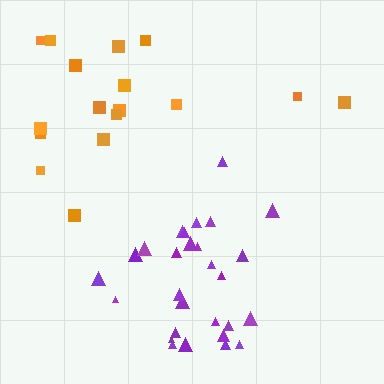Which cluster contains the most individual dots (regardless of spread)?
Purple (29).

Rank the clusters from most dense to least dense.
purple, orange.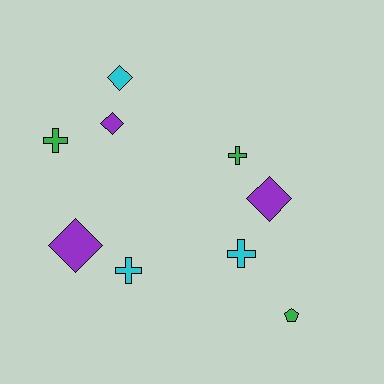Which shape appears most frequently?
Cross, with 4 objects.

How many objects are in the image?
There are 9 objects.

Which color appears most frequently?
Cyan, with 3 objects.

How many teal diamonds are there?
There are no teal diamonds.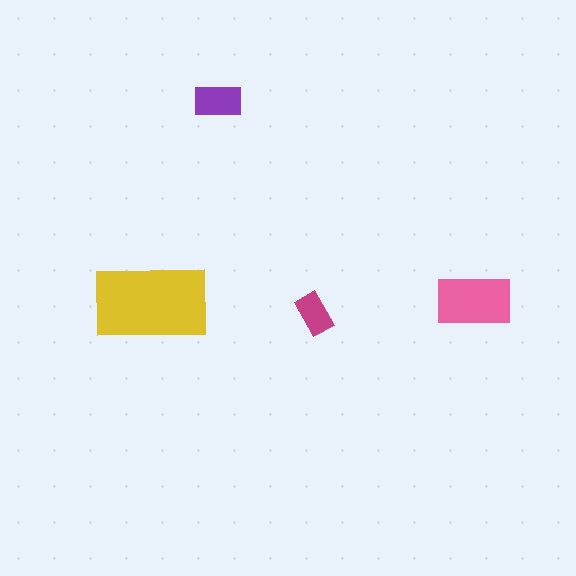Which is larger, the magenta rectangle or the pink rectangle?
The pink one.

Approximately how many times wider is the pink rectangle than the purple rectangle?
About 1.5 times wider.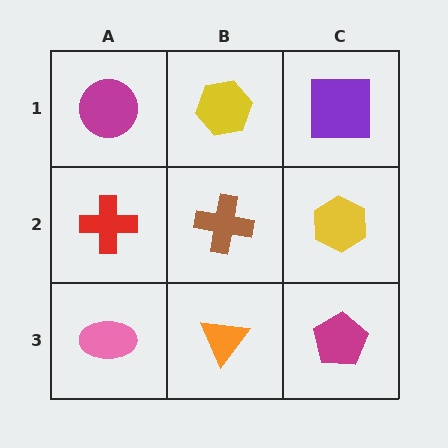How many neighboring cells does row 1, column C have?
2.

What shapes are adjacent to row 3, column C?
A yellow hexagon (row 2, column C), an orange triangle (row 3, column B).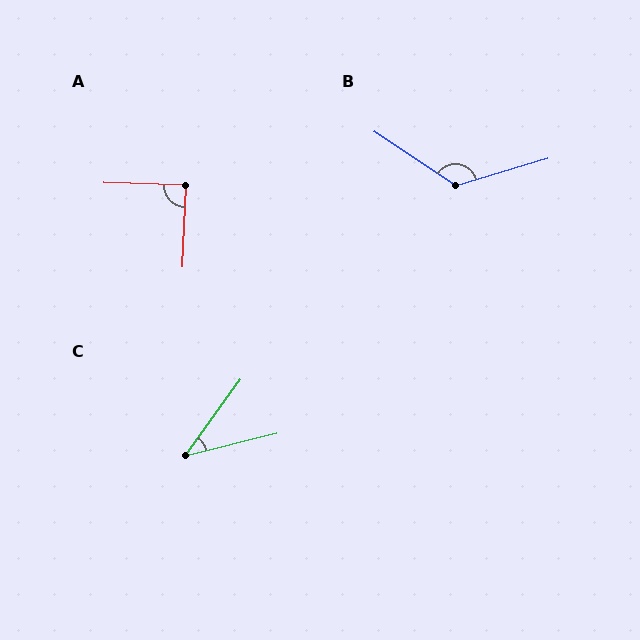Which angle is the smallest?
C, at approximately 40 degrees.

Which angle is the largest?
B, at approximately 130 degrees.